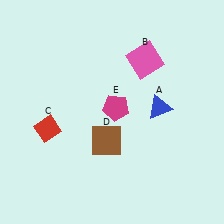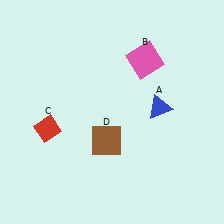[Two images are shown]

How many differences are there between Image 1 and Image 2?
There is 1 difference between the two images.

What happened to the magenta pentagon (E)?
The magenta pentagon (E) was removed in Image 2. It was in the top-right area of Image 1.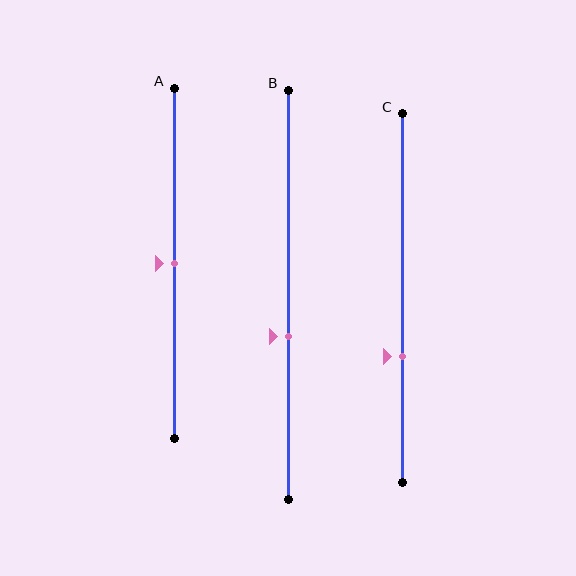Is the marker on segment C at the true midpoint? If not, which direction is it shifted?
No, the marker on segment C is shifted downward by about 16% of the segment length.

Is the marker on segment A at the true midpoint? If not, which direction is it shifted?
Yes, the marker on segment A is at the true midpoint.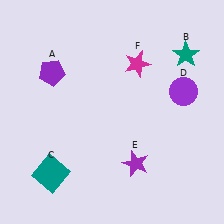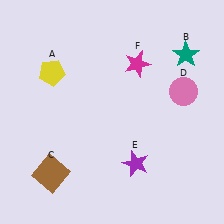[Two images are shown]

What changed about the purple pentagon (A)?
In Image 1, A is purple. In Image 2, it changed to yellow.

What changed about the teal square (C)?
In Image 1, C is teal. In Image 2, it changed to brown.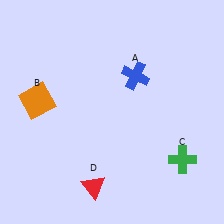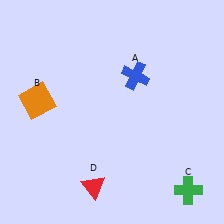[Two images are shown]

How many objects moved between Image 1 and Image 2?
1 object moved between the two images.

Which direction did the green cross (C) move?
The green cross (C) moved down.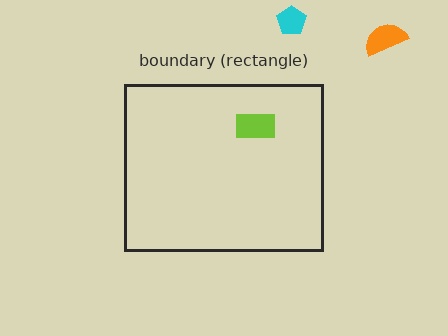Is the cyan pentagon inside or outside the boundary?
Outside.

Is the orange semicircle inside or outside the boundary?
Outside.